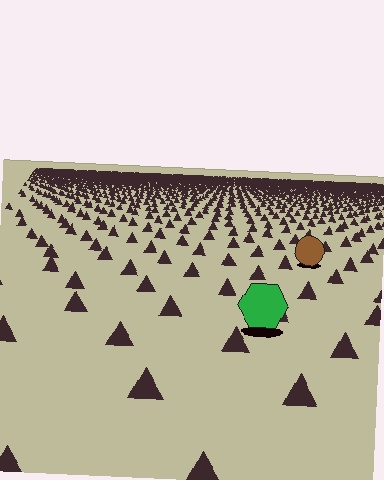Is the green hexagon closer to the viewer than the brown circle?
Yes. The green hexagon is closer — you can tell from the texture gradient: the ground texture is coarser near it.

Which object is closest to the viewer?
The green hexagon is closest. The texture marks near it are larger and more spread out.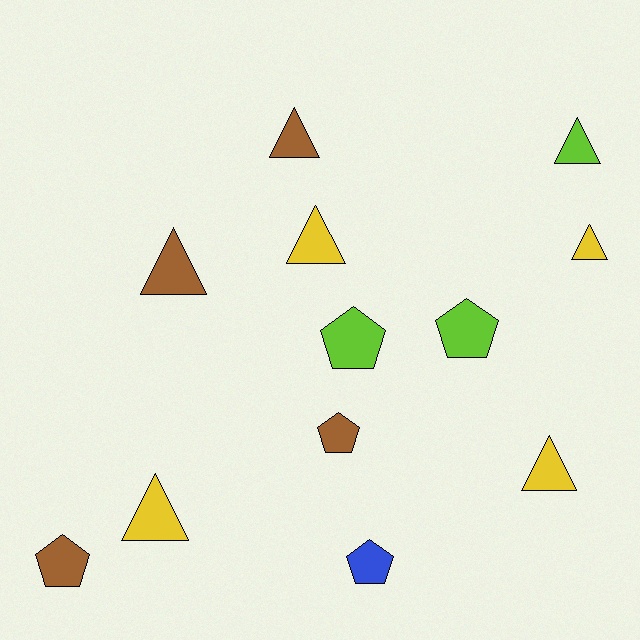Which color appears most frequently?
Brown, with 4 objects.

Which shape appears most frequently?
Triangle, with 7 objects.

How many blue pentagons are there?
There is 1 blue pentagon.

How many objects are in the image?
There are 12 objects.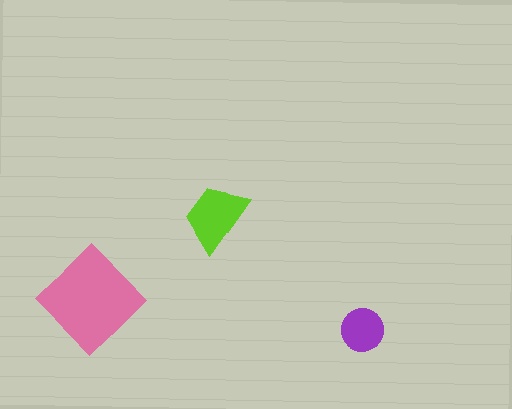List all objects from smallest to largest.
The purple circle, the lime trapezoid, the pink diamond.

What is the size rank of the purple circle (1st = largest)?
3rd.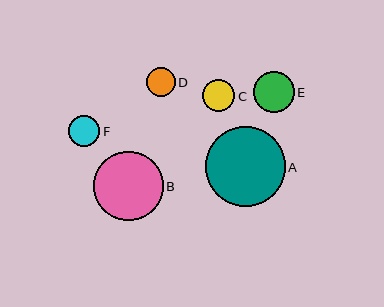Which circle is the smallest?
Circle D is the smallest with a size of approximately 29 pixels.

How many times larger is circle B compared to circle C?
Circle B is approximately 2.1 times the size of circle C.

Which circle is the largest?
Circle A is the largest with a size of approximately 79 pixels.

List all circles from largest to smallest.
From largest to smallest: A, B, E, C, F, D.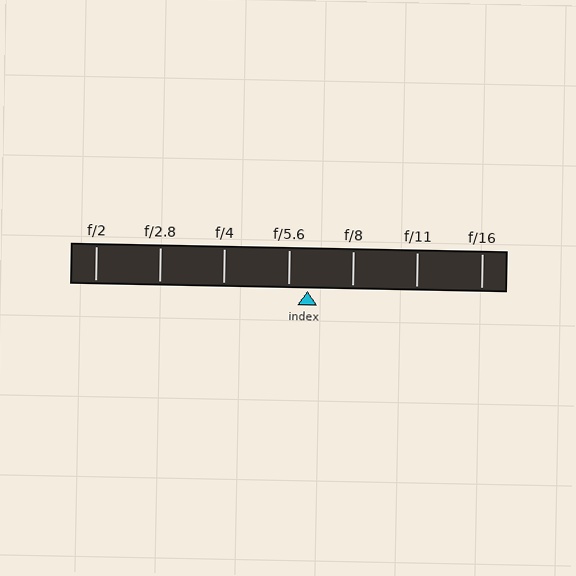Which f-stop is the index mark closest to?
The index mark is closest to f/5.6.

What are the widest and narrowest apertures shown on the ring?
The widest aperture shown is f/2 and the narrowest is f/16.